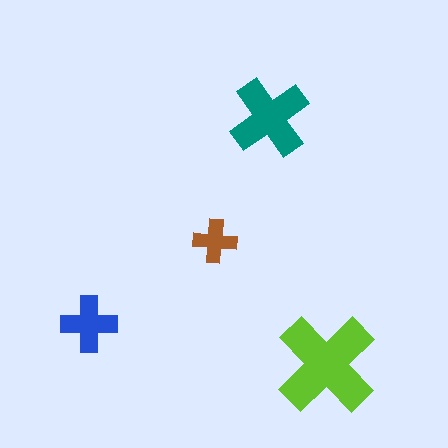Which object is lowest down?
The lime cross is bottommost.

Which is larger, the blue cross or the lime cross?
The lime one.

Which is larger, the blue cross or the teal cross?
The teal one.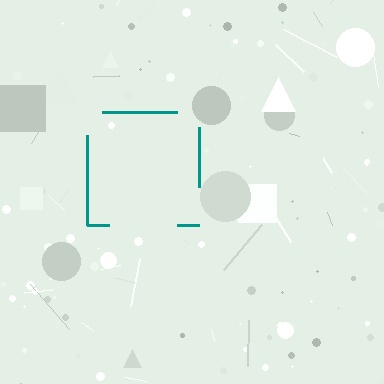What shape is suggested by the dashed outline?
The dashed outline suggests a square.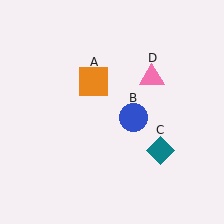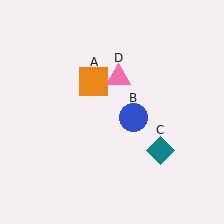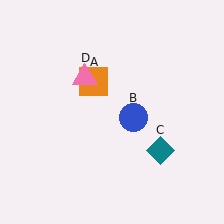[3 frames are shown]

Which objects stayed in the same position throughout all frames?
Orange square (object A) and blue circle (object B) and teal diamond (object C) remained stationary.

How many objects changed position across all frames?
1 object changed position: pink triangle (object D).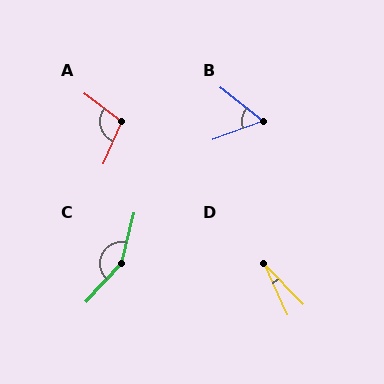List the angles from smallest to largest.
D (19°), B (58°), A (103°), C (151°).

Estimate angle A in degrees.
Approximately 103 degrees.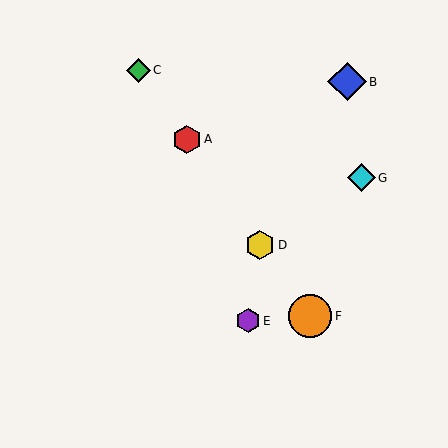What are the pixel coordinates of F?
Object F is at (310, 316).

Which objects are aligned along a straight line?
Objects A, C, D, F are aligned along a straight line.